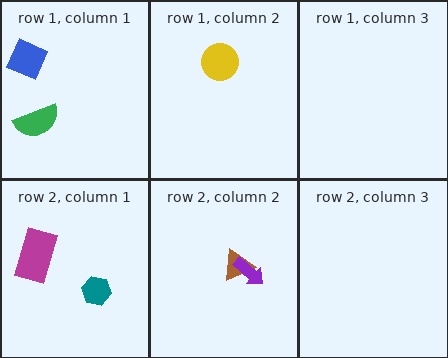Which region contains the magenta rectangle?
The row 2, column 1 region.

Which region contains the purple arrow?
The row 2, column 2 region.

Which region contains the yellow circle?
The row 1, column 2 region.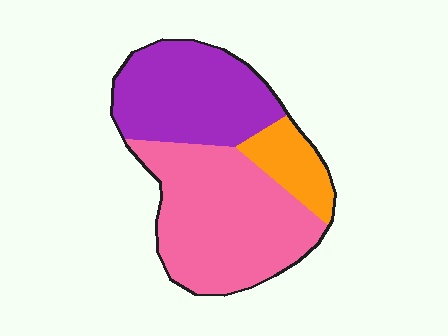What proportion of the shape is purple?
Purple takes up about three eighths (3/8) of the shape.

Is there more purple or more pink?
Pink.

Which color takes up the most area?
Pink, at roughly 50%.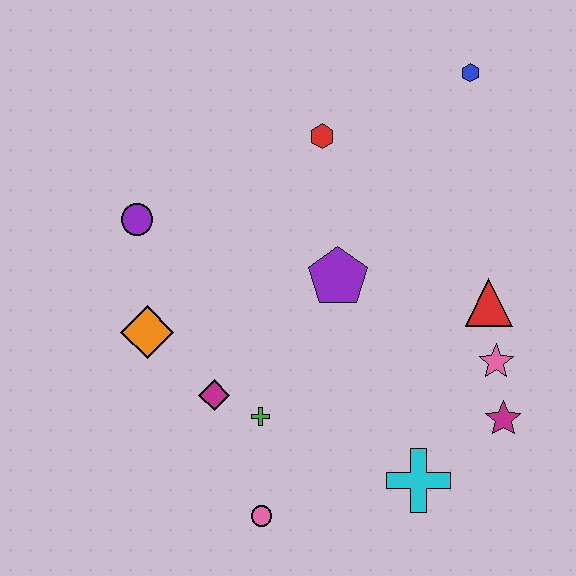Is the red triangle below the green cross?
No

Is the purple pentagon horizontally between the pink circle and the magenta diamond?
No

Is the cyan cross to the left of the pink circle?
No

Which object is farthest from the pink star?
The purple circle is farthest from the pink star.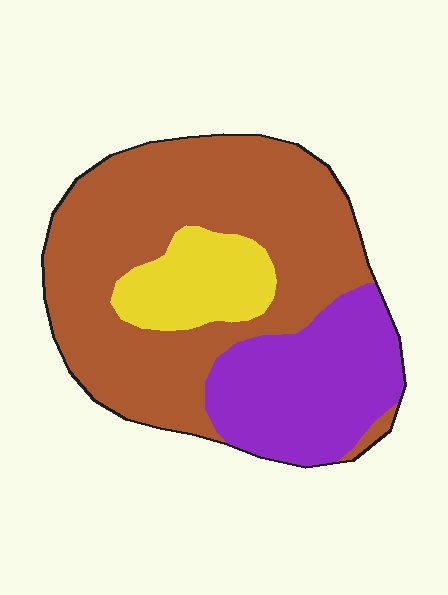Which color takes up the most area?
Brown, at roughly 60%.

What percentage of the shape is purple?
Purple covers 26% of the shape.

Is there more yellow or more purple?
Purple.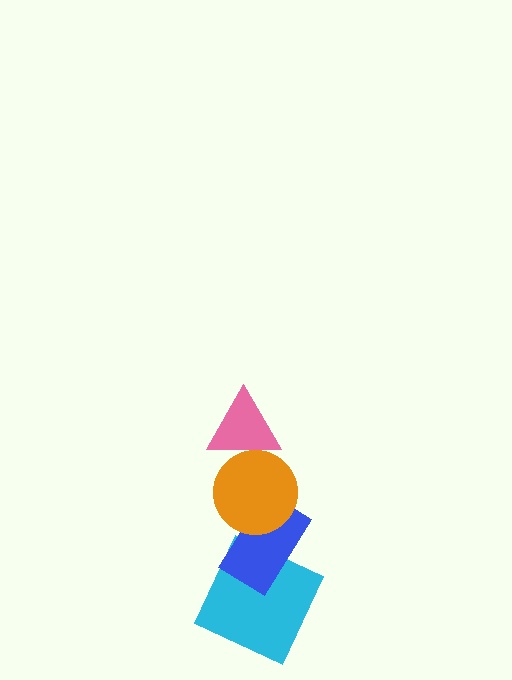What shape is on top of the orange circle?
The pink triangle is on top of the orange circle.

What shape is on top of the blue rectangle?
The orange circle is on top of the blue rectangle.